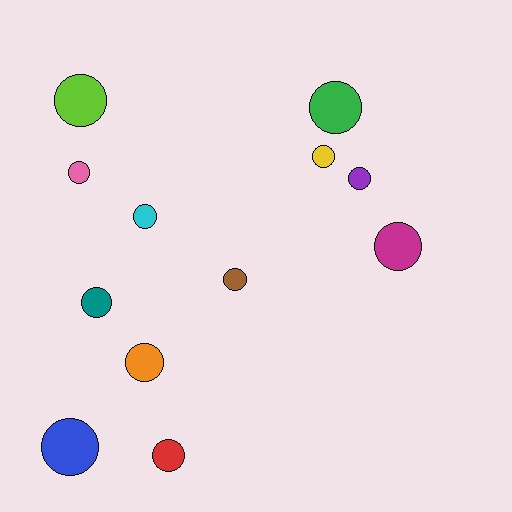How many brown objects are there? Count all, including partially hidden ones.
There is 1 brown object.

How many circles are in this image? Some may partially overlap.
There are 12 circles.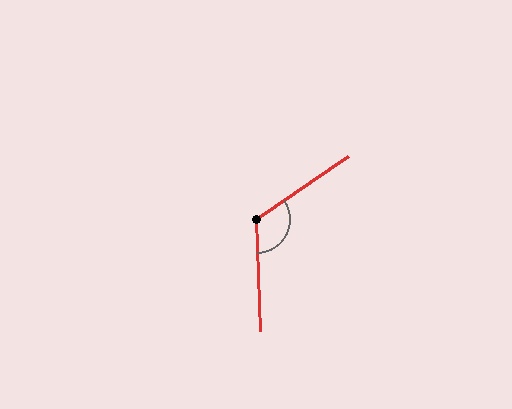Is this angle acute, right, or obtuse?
It is obtuse.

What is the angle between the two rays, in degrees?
Approximately 122 degrees.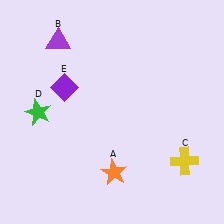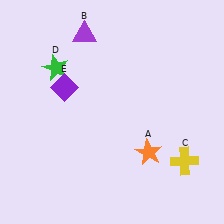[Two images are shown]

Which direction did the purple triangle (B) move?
The purple triangle (B) moved right.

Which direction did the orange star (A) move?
The orange star (A) moved right.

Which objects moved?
The objects that moved are: the orange star (A), the purple triangle (B), the green star (D).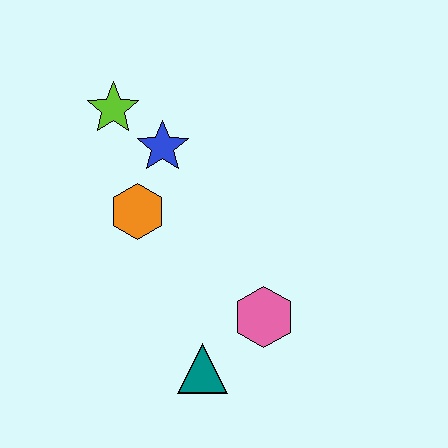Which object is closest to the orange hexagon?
The blue star is closest to the orange hexagon.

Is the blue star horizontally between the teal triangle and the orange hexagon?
Yes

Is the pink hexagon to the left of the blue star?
No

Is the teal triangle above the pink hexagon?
No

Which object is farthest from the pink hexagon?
The lime star is farthest from the pink hexagon.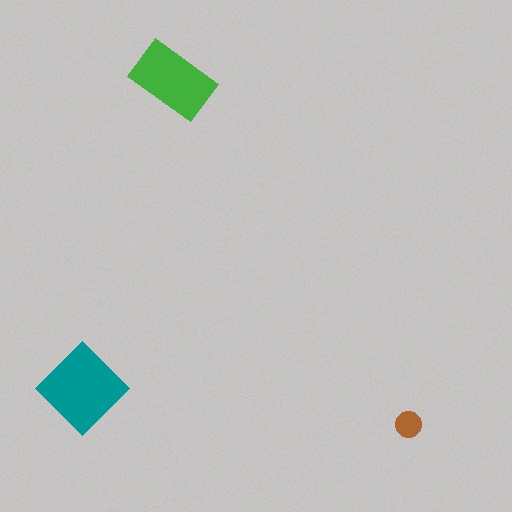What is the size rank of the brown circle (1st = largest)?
3rd.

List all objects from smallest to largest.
The brown circle, the green rectangle, the teal diamond.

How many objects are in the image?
There are 3 objects in the image.